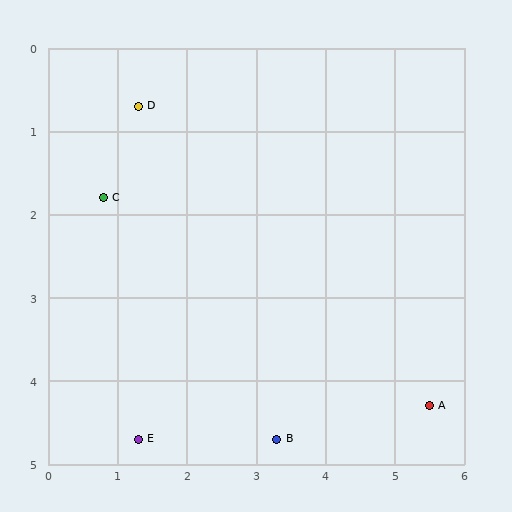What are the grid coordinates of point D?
Point D is at approximately (1.3, 0.7).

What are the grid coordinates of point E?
Point E is at approximately (1.3, 4.7).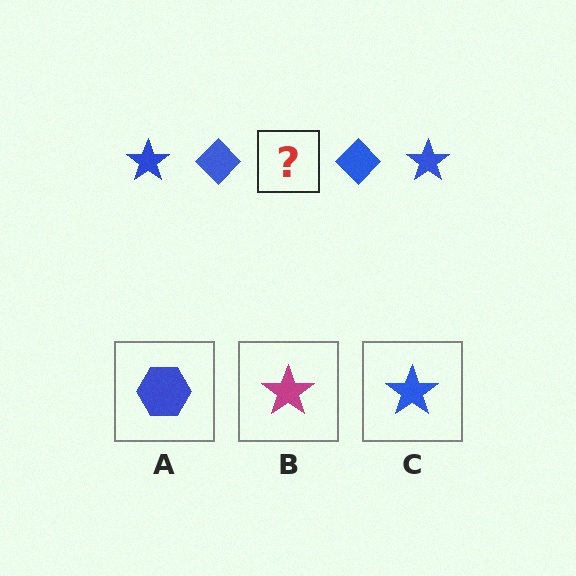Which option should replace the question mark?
Option C.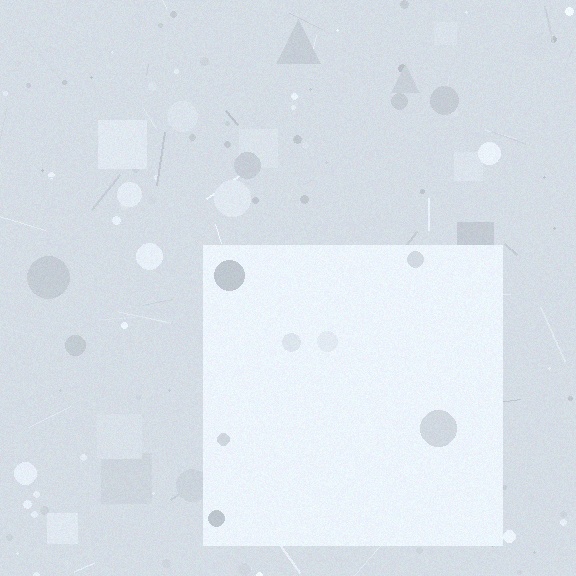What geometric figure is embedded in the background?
A square is embedded in the background.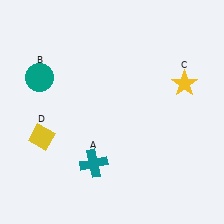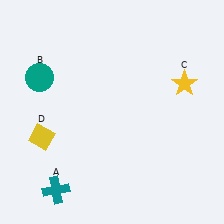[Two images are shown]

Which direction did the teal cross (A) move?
The teal cross (A) moved left.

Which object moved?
The teal cross (A) moved left.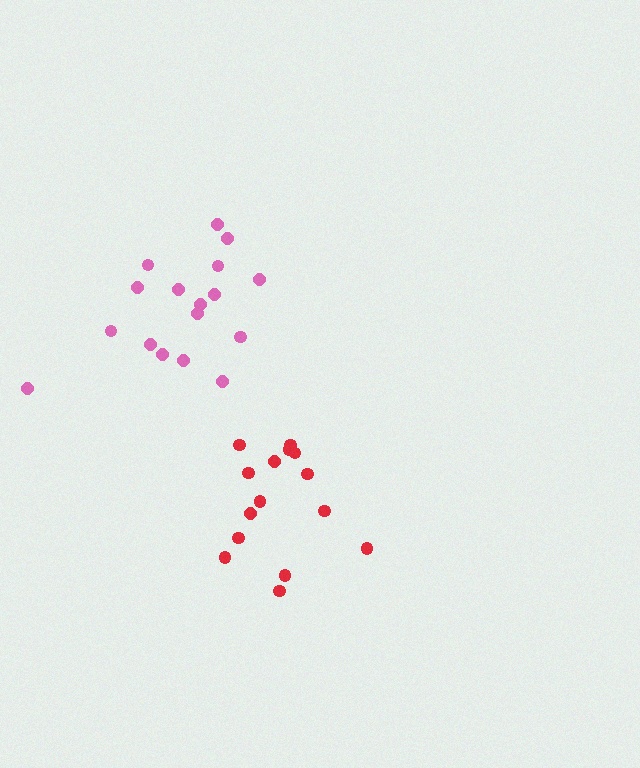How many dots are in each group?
Group 1: 17 dots, Group 2: 15 dots (32 total).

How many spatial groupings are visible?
There are 2 spatial groupings.